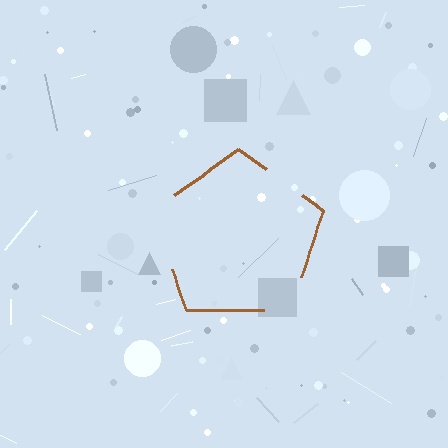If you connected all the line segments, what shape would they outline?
They would outline a pentagon.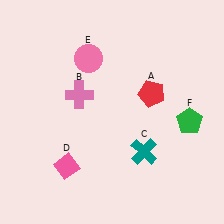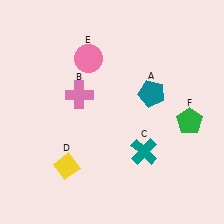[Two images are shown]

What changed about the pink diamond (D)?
In Image 1, D is pink. In Image 2, it changed to yellow.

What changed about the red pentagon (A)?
In Image 1, A is red. In Image 2, it changed to teal.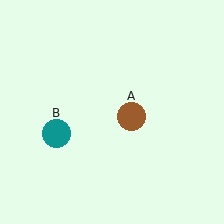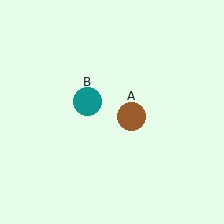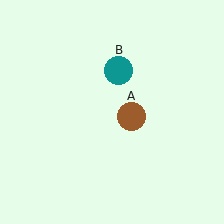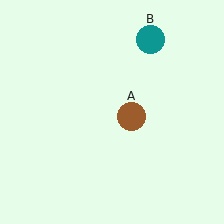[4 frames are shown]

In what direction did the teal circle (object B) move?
The teal circle (object B) moved up and to the right.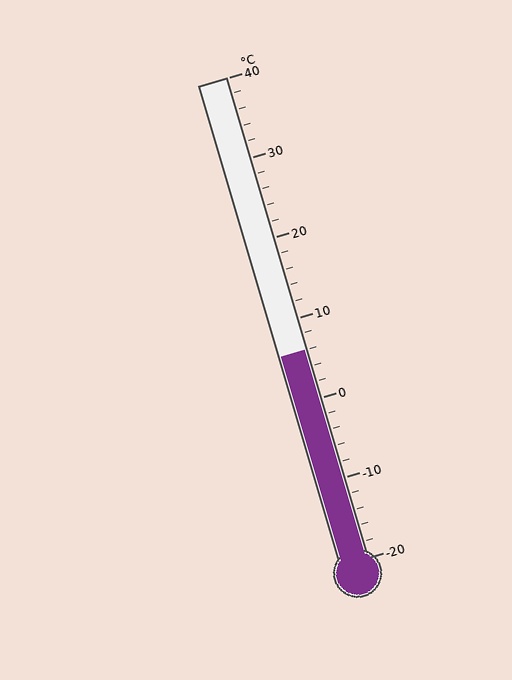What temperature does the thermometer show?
The thermometer shows approximately 6°C.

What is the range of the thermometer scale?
The thermometer scale ranges from -20°C to 40°C.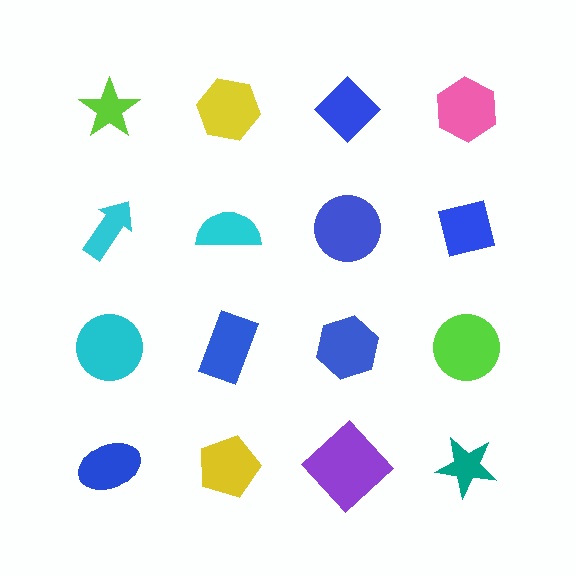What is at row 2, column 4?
A blue square.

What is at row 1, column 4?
A pink hexagon.